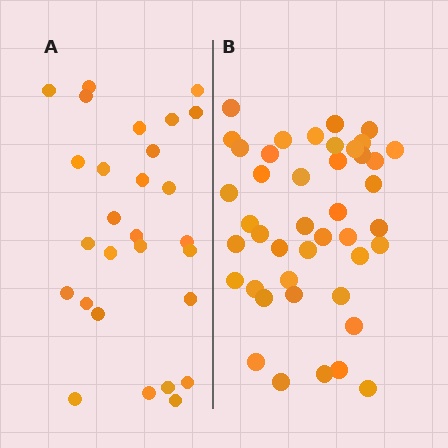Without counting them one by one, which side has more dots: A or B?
Region B (the right region) has more dots.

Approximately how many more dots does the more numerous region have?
Region B has approximately 15 more dots than region A.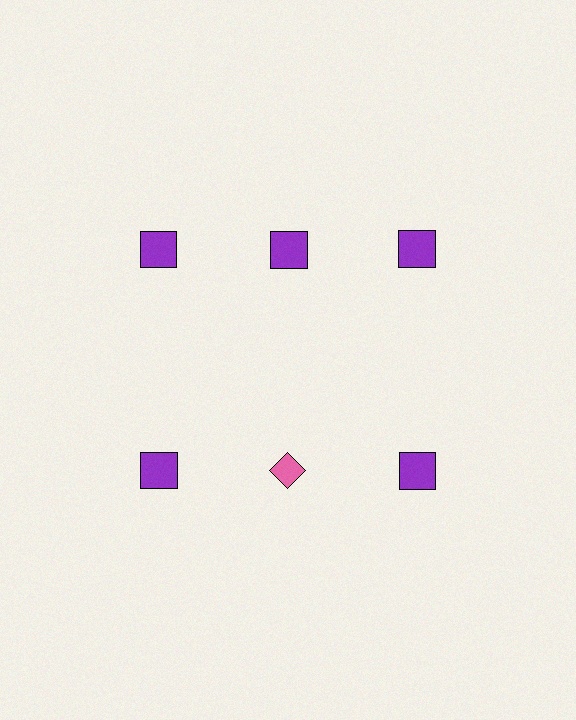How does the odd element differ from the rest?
It differs in both color (pink instead of purple) and shape (diamond instead of square).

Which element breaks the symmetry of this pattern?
The pink diamond in the second row, second from left column breaks the symmetry. All other shapes are purple squares.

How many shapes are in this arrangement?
There are 6 shapes arranged in a grid pattern.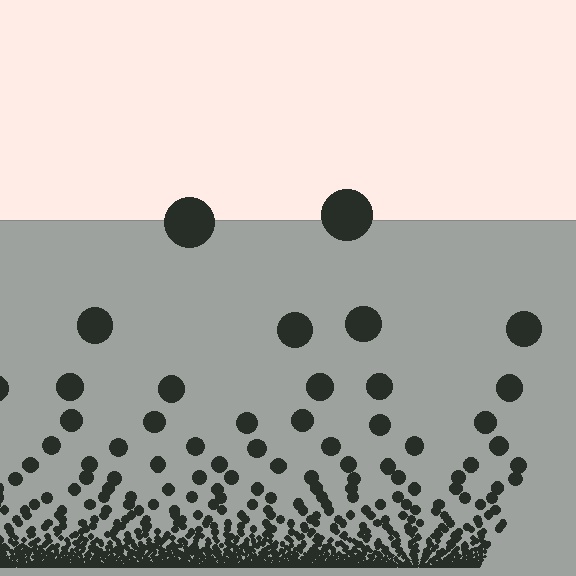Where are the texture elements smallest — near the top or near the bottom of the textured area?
Near the bottom.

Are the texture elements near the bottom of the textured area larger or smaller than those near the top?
Smaller. The gradient is inverted — elements near the bottom are smaller and denser.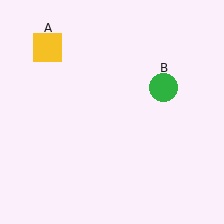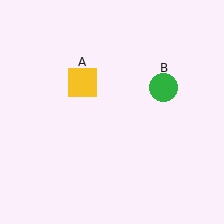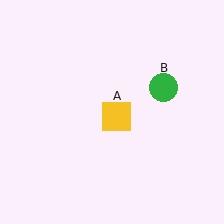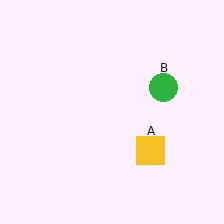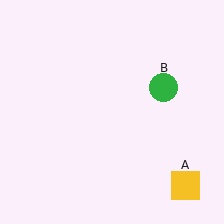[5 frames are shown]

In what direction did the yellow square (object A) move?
The yellow square (object A) moved down and to the right.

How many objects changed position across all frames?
1 object changed position: yellow square (object A).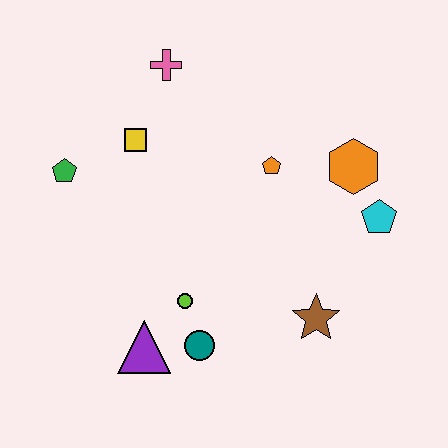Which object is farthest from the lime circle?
The pink cross is farthest from the lime circle.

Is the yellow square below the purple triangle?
No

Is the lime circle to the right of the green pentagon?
Yes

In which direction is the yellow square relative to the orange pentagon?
The yellow square is to the left of the orange pentagon.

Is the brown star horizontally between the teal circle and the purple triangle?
No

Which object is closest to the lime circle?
The teal circle is closest to the lime circle.